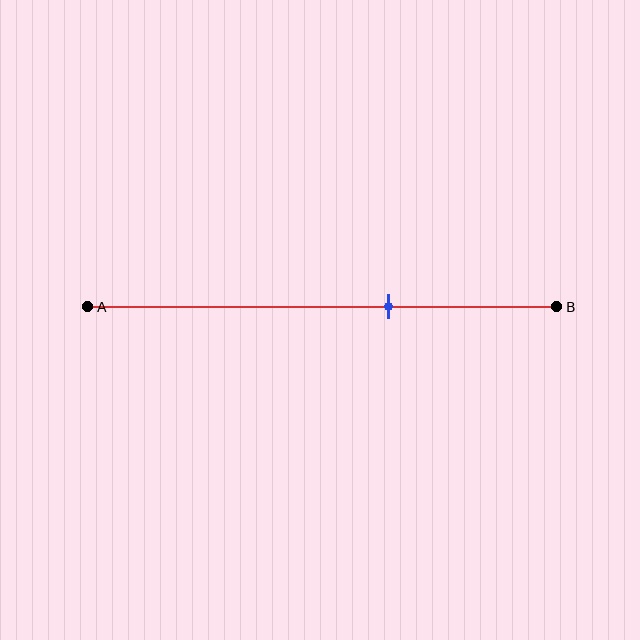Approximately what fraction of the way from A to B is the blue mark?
The blue mark is approximately 65% of the way from A to B.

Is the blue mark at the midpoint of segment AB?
No, the mark is at about 65% from A, not at the 50% midpoint.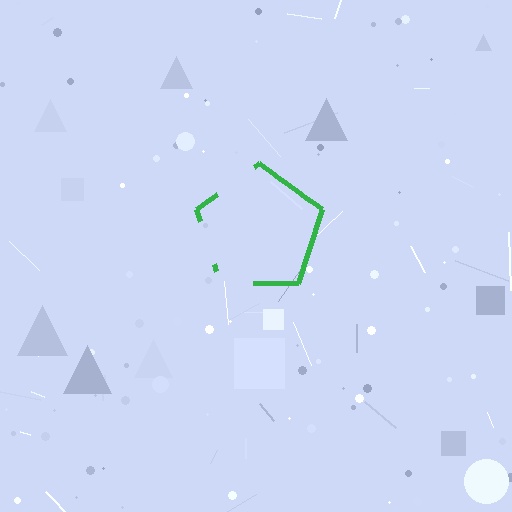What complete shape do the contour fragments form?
The contour fragments form a pentagon.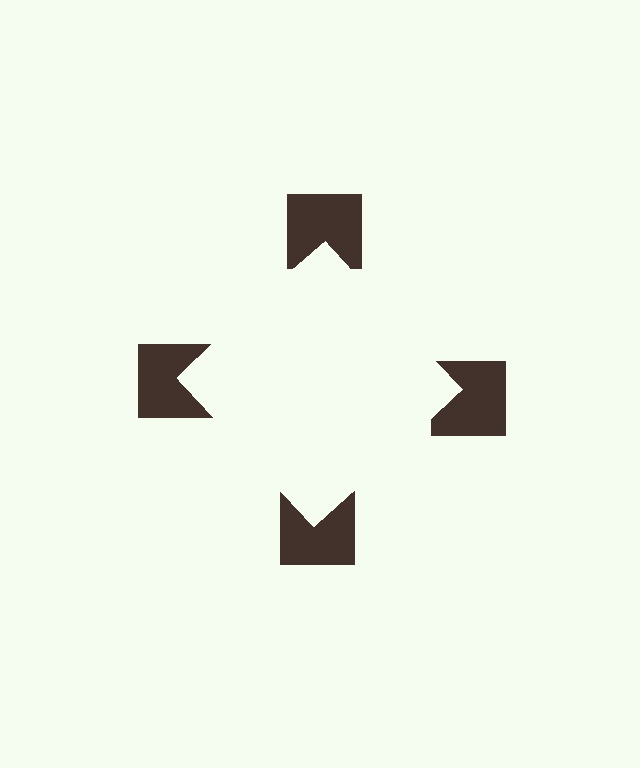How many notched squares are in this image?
There are 4 — one at each vertex of the illusory square.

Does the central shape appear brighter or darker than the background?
It typically appears slightly brighter than the background, even though no actual brightness change is drawn.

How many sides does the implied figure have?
4 sides.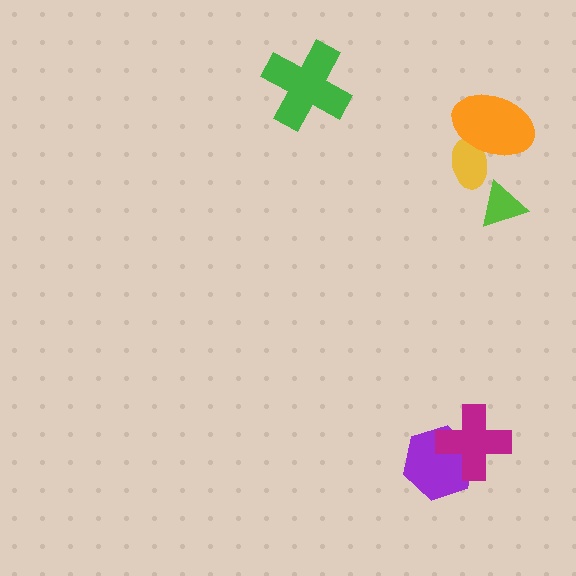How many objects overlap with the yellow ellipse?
1 object overlaps with the yellow ellipse.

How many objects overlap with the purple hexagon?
1 object overlaps with the purple hexagon.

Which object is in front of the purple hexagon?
The magenta cross is in front of the purple hexagon.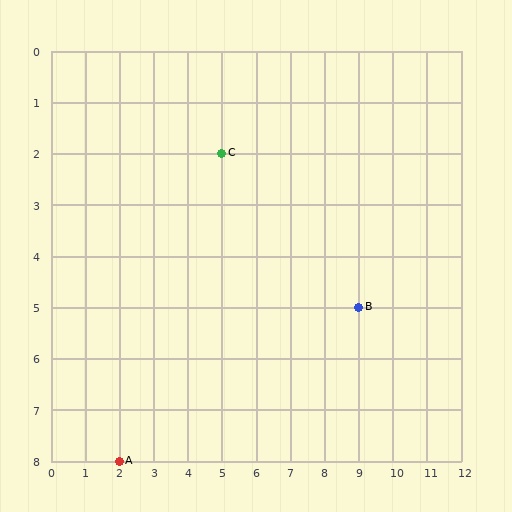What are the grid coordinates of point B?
Point B is at grid coordinates (9, 5).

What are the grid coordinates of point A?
Point A is at grid coordinates (2, 8).